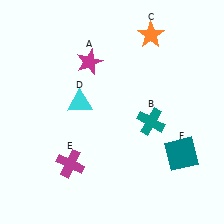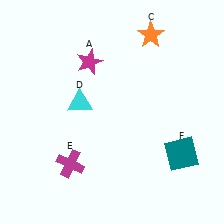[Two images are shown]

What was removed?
The teal cross (B) was removed in Image 2.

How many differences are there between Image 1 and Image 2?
There is 1 difference between the two images.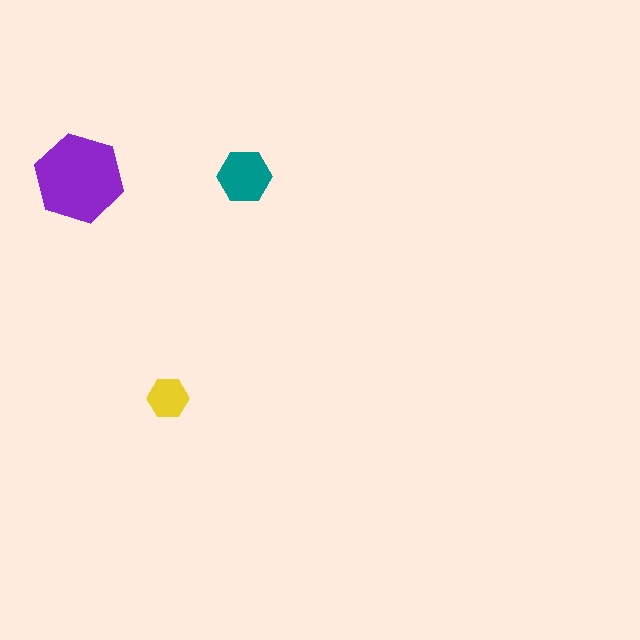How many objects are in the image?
There are 3 objects in the image.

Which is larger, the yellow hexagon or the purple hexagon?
The purple one.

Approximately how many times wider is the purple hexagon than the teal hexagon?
About 1.5 times wider.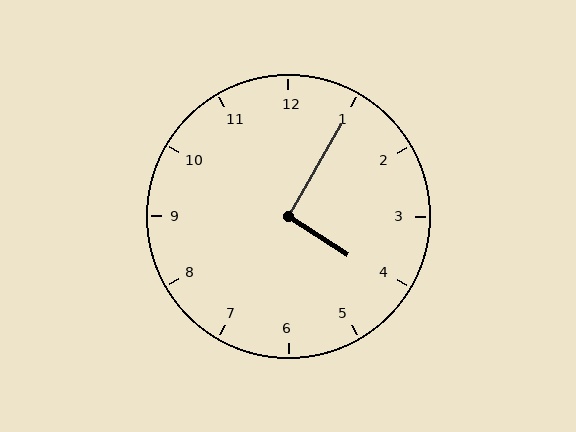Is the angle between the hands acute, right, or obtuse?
It is right.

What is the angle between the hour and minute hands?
Approximately 92 degrees.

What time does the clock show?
4:05.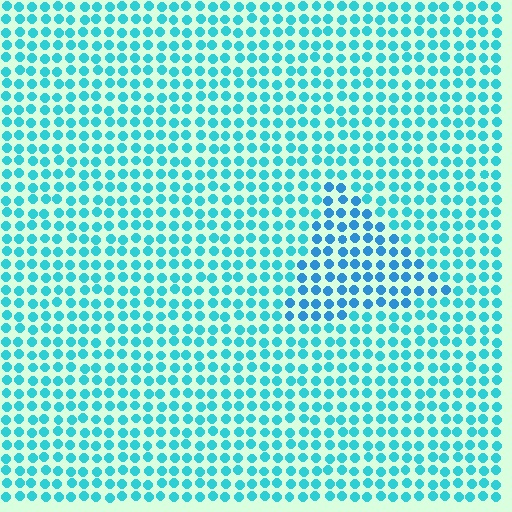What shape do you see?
I see a triangle.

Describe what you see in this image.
The image is filled with small cyan elements in a uniform arrangement. A triangle-shaped region is visible where the elements are tinted to a slightly different hue, forming a subtle color boundary.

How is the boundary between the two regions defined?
The boundary is defined purely by a slight shift in hue (about 22 degrees). Spacing, size, and orientation are identical on both sides.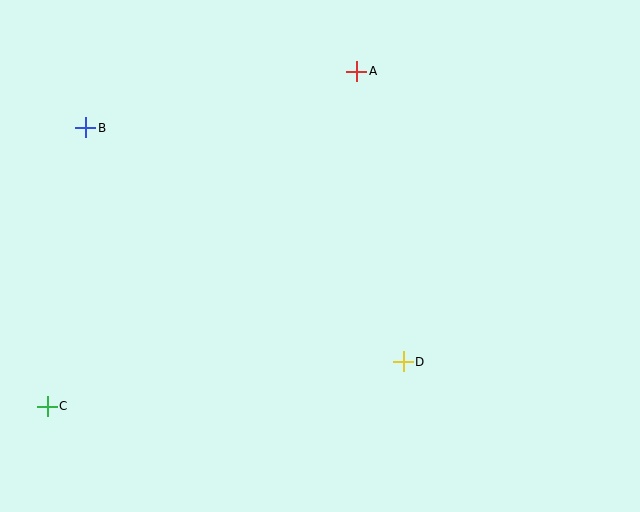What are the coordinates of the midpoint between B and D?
The midpoint between B and D is at (245, 245).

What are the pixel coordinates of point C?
Point C is at (47, 406).